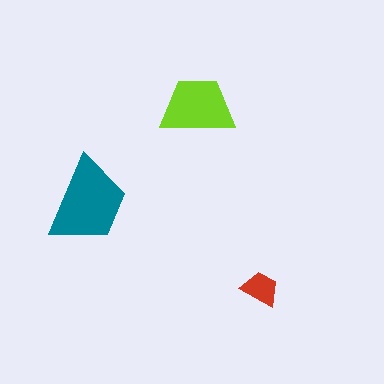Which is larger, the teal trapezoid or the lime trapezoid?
The teal one.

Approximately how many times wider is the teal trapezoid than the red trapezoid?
About 2.5 times wider.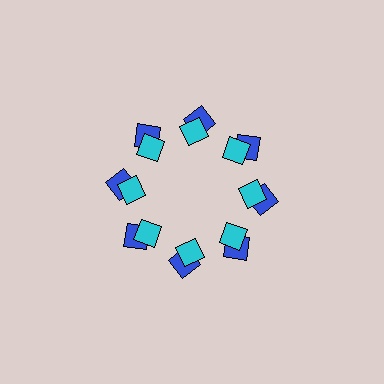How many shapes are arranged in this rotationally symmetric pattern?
There are 16 shapes, arranged in 8 groups of 2.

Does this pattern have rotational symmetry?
Yes, this pattern has 8-fold rotational symmetry. It looks the same after rotating 45 degrees around the center.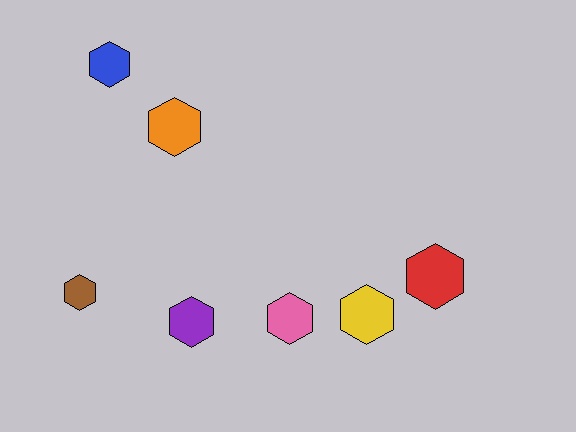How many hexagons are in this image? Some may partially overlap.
There are 7 hexagons.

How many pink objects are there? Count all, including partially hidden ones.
There is 1 pink object.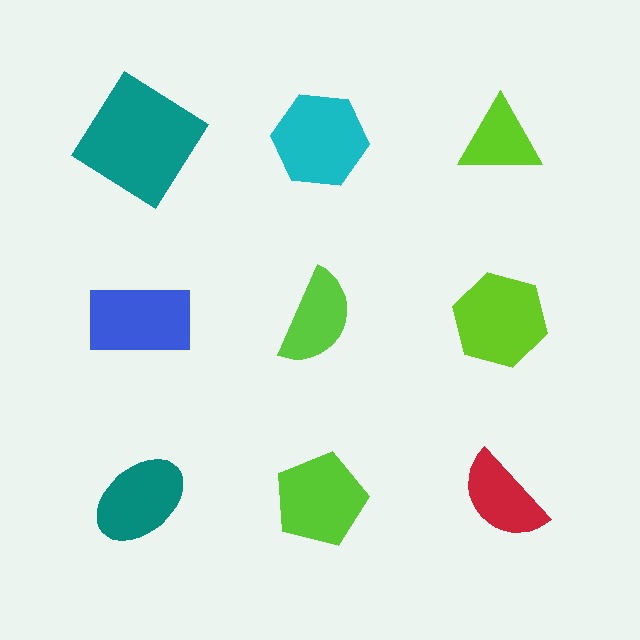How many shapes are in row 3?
3 shapes.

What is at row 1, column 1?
A teal diamond.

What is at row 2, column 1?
A blue rectangle.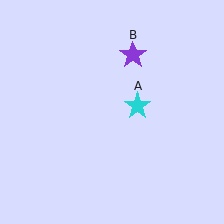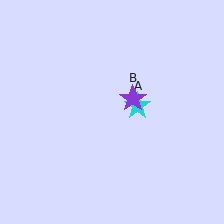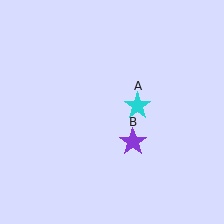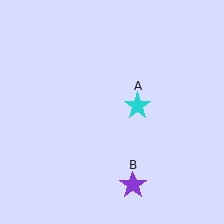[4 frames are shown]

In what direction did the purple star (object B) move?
The purple star (object B) moved down.